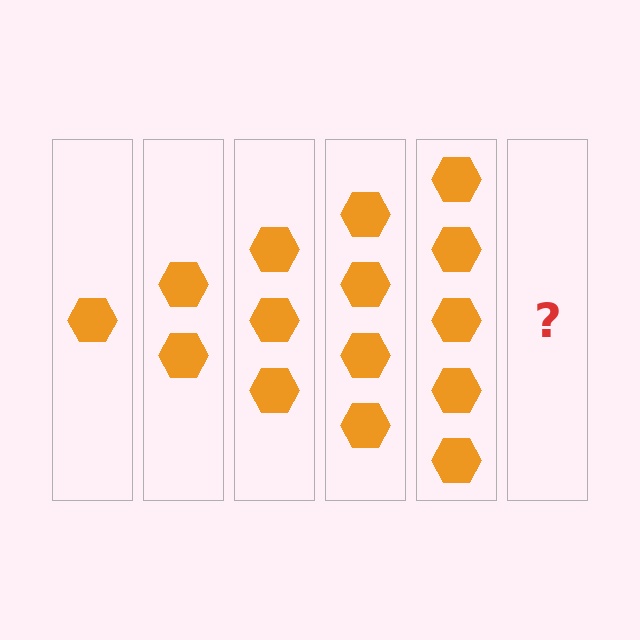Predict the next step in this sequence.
The next step is 6 hexagons.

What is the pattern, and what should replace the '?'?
The pattern is that each step adds one more hexagon. The '?' should be 6 hexagons.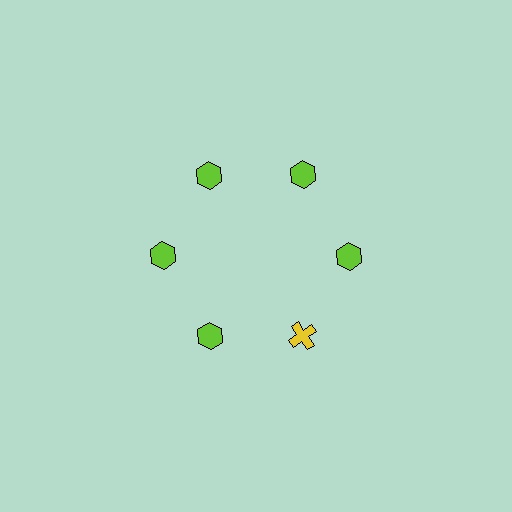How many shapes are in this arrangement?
There are 6 shapes arranged in a ring pattern.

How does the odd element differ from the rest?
It differs in both color (yellow instead of lime) and shape (cross instead of hexagon).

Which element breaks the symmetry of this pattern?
The yellow cross at roughly the 5 o'clock position breaks the symmetry. All other shapes are lime hexagons.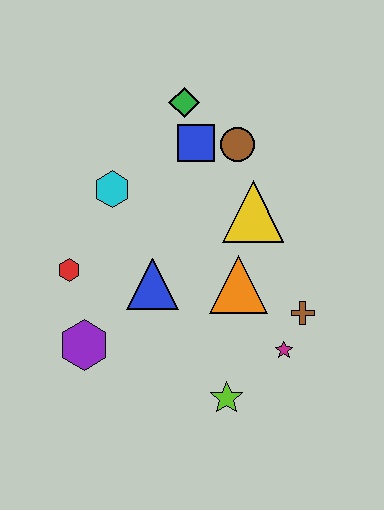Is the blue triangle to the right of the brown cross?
No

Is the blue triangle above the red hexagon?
No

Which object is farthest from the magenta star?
The green diamond is farthest from the magenta star.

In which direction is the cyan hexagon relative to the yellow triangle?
The cyan hexagon is to the left of the yellow triangle.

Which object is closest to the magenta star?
The brown cross is closest to the magenta star.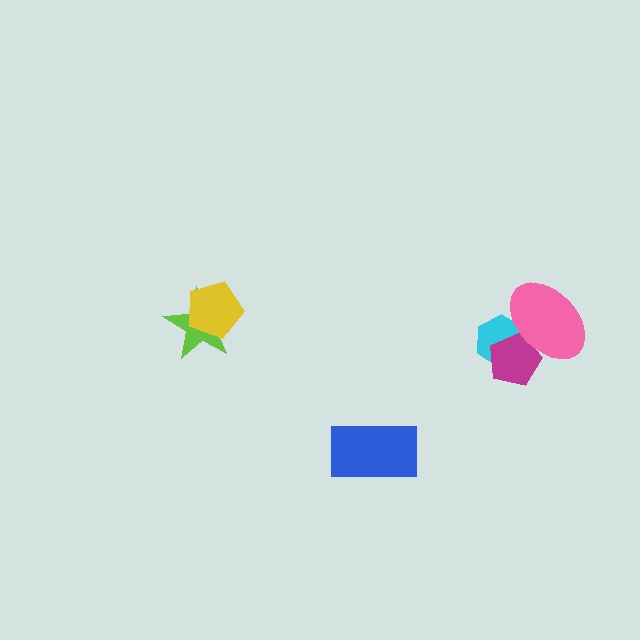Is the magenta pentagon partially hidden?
Yes, it is partially covered by another shape.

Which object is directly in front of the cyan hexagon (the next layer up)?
The magenta pentagon is directly in front of the cyan hexagon.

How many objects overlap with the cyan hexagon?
2 objects overlap with the cyan hexagon.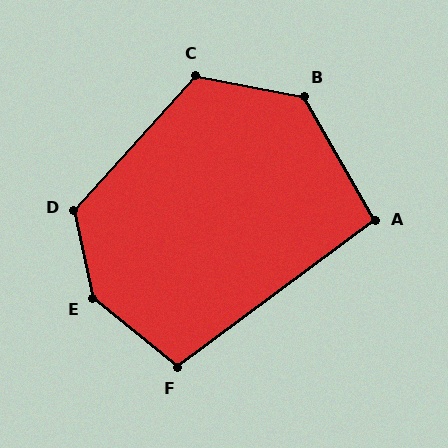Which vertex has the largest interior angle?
E, at approximately 141 degrees.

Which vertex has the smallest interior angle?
A, at approximately 97 degrees.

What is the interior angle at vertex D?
Approximately 126 degrees (obtuse).